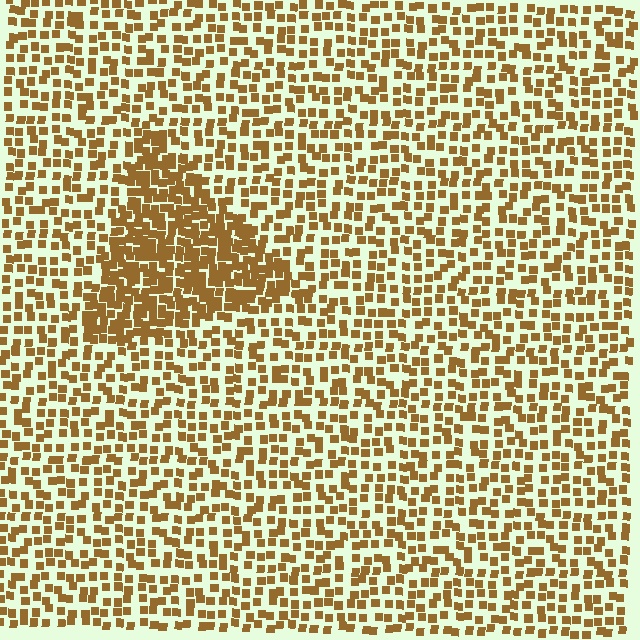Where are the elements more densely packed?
The elements are more densely packed inside the triangle boundary.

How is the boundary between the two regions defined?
The boundary is defined by a change in element density (approximately 2.0x ratio). All elements are the same color, size, and shape.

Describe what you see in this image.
The image contains small brown elements arranged at two different densities. A triangle-shaped region is visible where the elements are more densely packed than the surrounding area.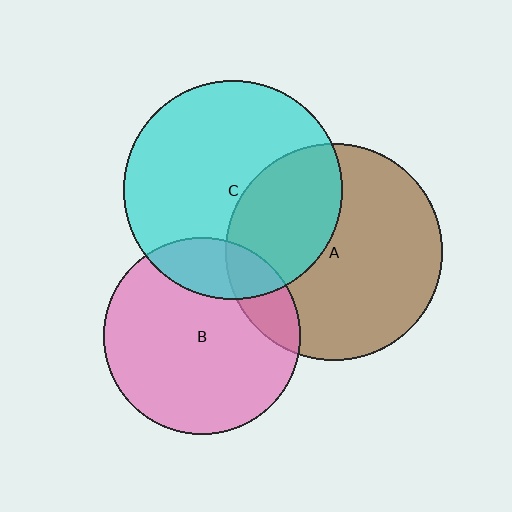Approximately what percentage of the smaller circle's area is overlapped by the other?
Approximately 20%.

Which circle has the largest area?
Circle C (cyan).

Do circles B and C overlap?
Yes.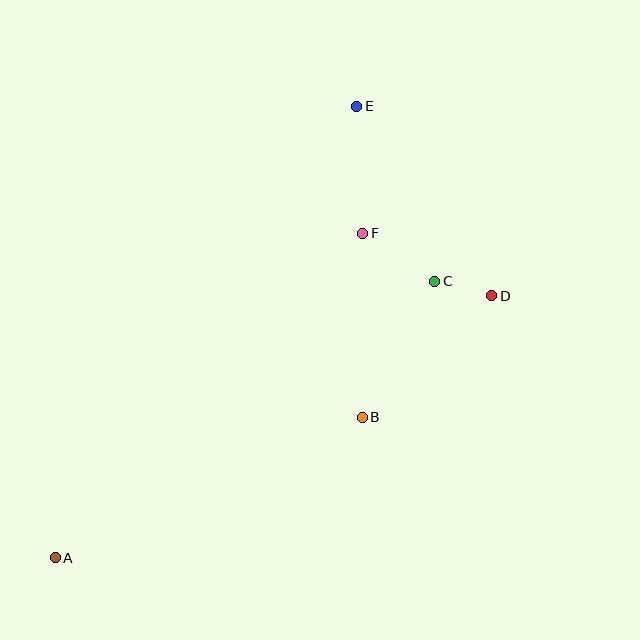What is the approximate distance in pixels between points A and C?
The distance between A and C is approximately 470 pixels.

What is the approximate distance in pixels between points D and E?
The distance between D and E is approximately 233 pixels.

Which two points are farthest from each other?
Points A and E are farthest from each other.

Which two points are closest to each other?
Points C and D are closest to each other.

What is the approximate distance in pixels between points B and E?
The distance between B and E is approximately 311 pixels.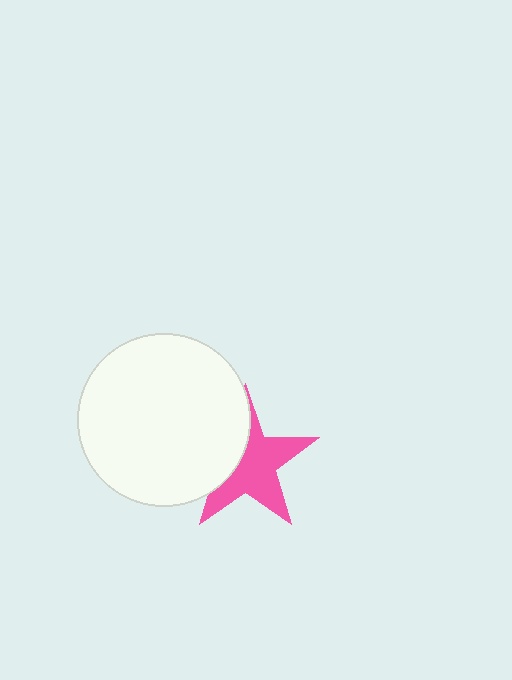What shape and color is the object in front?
The object in front is a white circle.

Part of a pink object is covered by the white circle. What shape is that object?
It is a star.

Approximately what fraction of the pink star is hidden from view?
Roughly 37% of the pink star is hidden behind the white circle.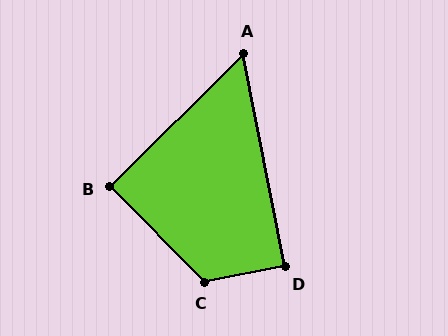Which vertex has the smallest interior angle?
A, at approximately 56 degrees.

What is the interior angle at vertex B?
Approximately 90 degrees (approximately right).